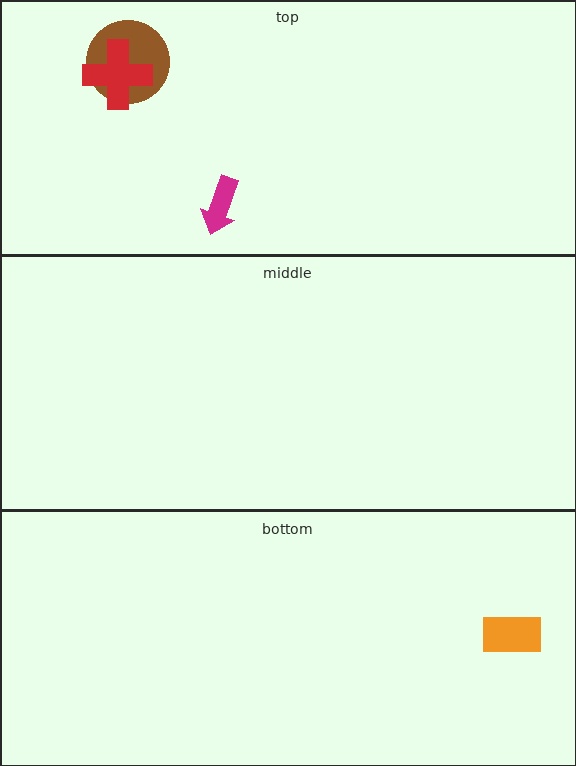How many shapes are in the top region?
3.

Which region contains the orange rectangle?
The bottom region.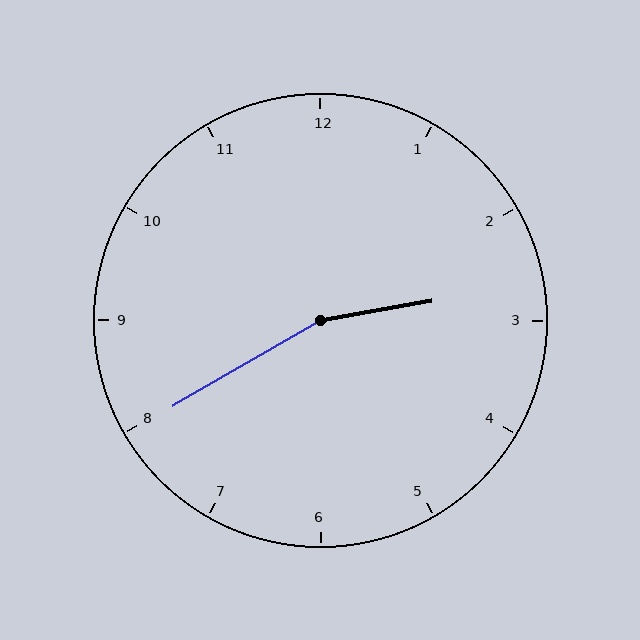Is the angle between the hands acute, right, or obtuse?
It is obtuse.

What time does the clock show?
2:40.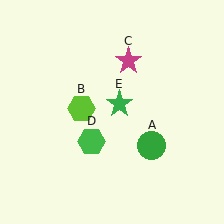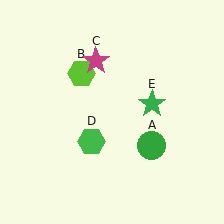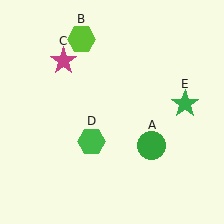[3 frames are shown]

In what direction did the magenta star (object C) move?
The magenta star (object C) moved left.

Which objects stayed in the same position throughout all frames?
Green circle (object A) and green hexagon (object D) remained stationary.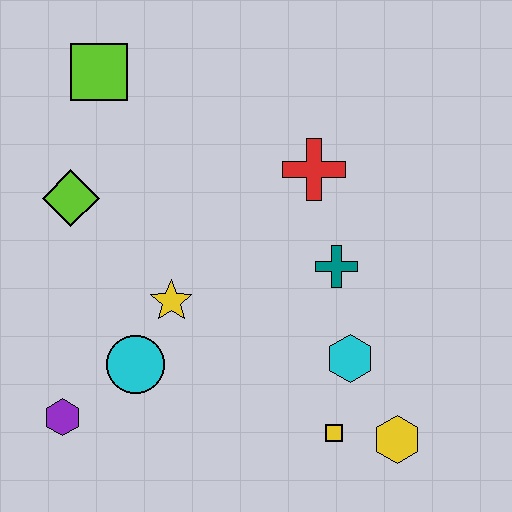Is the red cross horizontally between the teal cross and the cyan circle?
Yes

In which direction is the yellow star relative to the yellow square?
The yellow star is to the left of the yellow square.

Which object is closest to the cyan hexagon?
The yellow square is closest to the cyan hexagon.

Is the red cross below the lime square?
Yes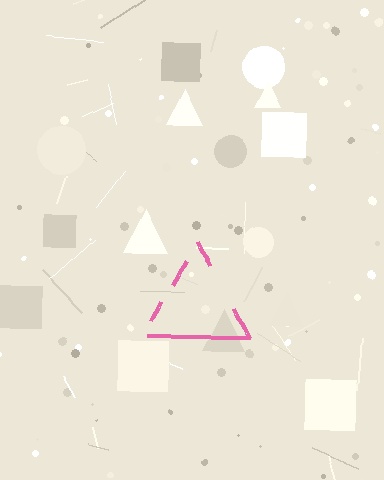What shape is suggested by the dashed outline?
The dashed outline suggests a triangle.